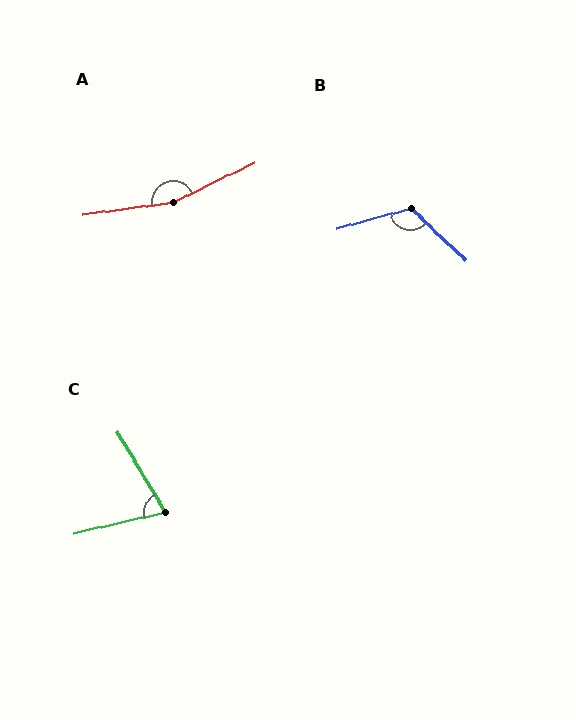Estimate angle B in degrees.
Approximately 121 degrees.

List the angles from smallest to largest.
C (72°), B (121°), A (162°).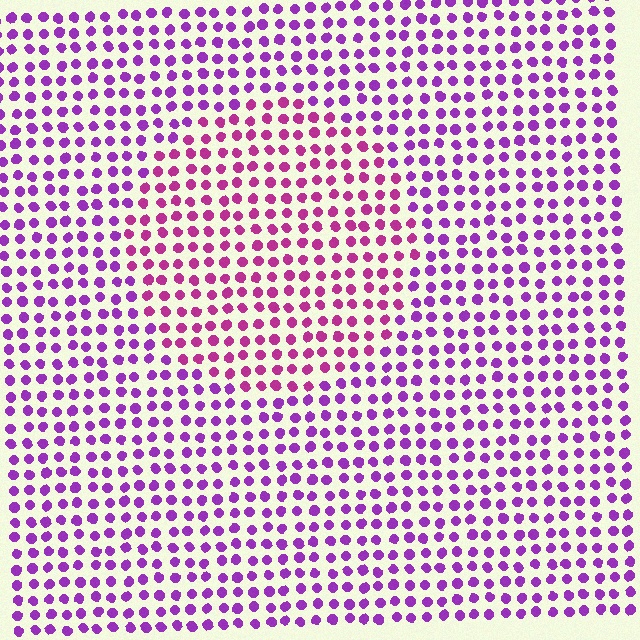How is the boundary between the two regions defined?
The boundary is defined purely by a slight shift in hue (about 31 degrees). Spacing, size, and orientation are identical on both sides.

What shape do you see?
I see a circle.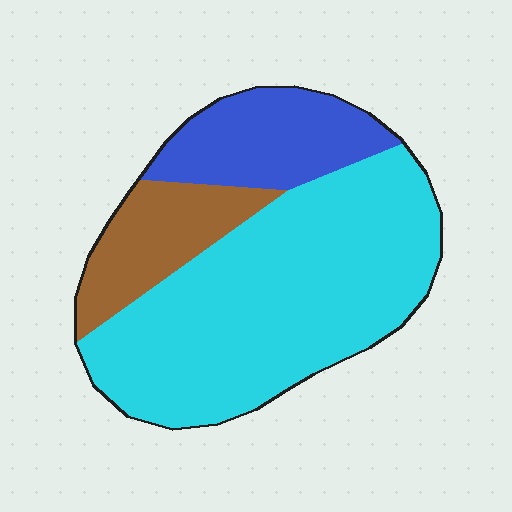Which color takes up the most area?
Cyan, at roughly 65%.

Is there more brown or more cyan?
Cyan.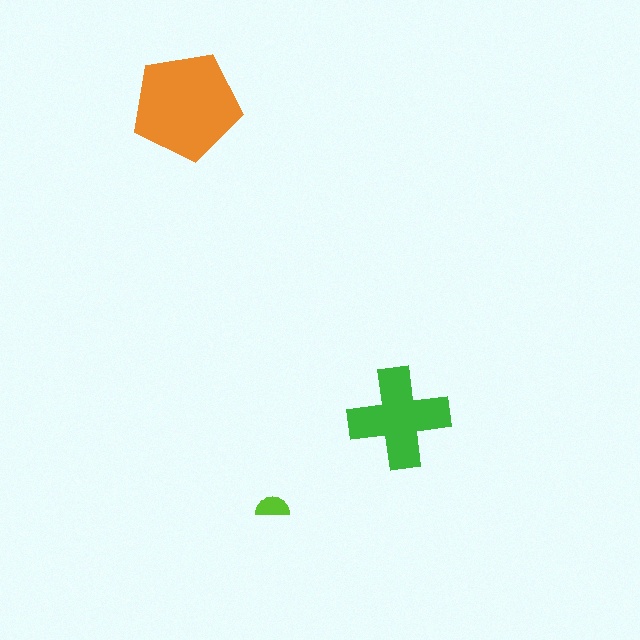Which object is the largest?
The orange pentagon.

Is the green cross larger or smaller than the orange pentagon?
Smaller.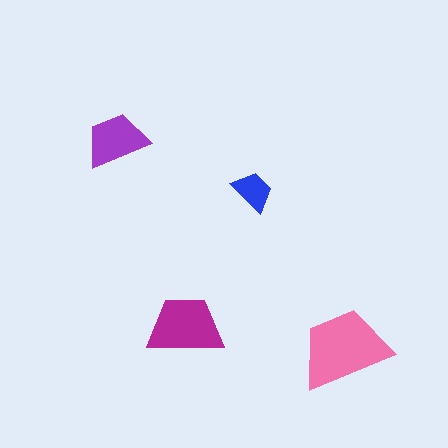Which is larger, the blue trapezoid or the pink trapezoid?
The pink one.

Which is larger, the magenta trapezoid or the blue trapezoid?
The magenta one.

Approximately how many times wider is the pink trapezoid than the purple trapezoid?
About 1.5 times wider.